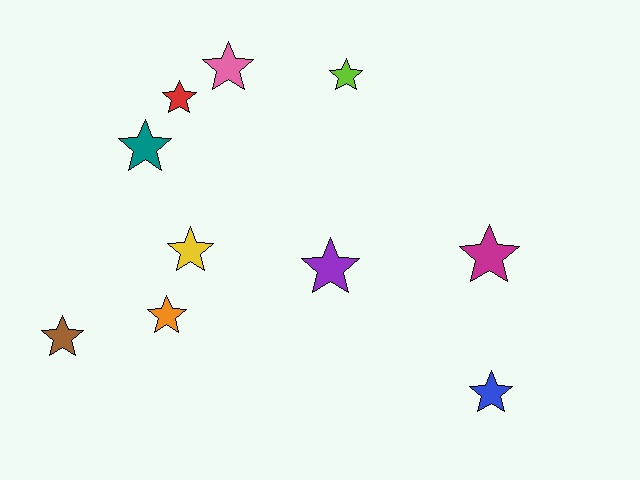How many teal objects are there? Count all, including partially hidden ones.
There is 1 teal object.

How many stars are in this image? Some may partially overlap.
There are 10 stars.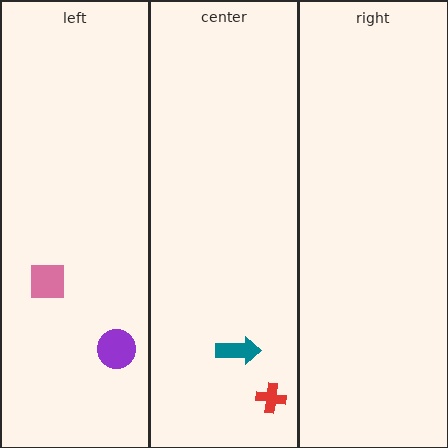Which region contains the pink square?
The left region.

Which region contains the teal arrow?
The center region.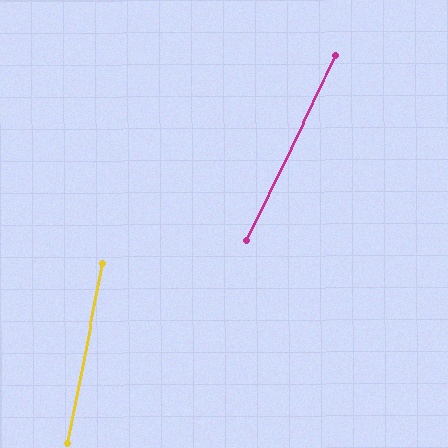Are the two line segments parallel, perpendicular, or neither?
Neither parallel nor perpendicular — they differ by about 15°.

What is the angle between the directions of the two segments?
Approximately 15 degrees.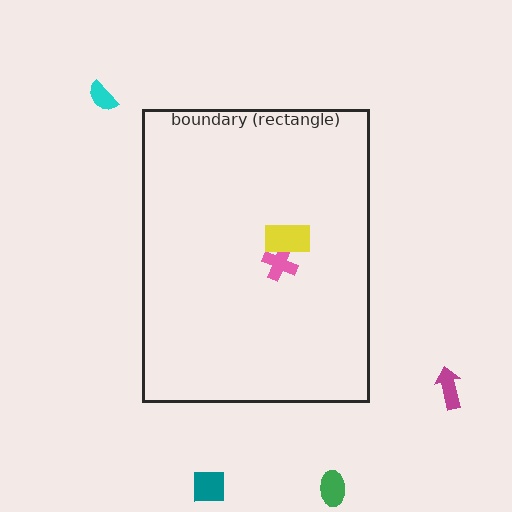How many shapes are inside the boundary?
2 inside, 4 outside.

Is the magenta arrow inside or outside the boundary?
Outside.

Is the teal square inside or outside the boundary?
Outside.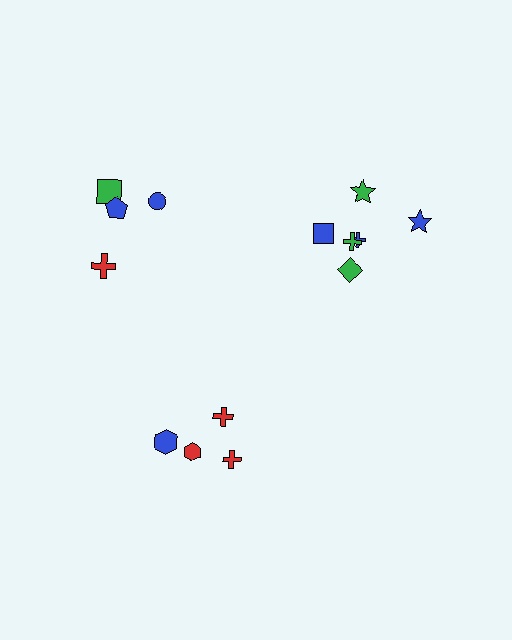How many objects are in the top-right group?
There are 6 objects.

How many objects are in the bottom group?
There are 4 objects.